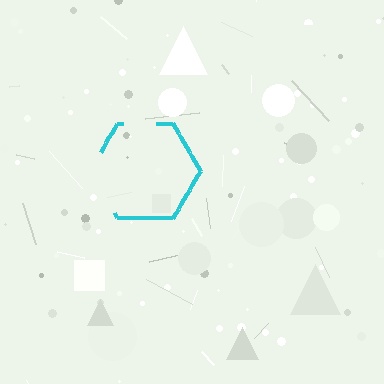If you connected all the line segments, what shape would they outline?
They would outline a hexagon.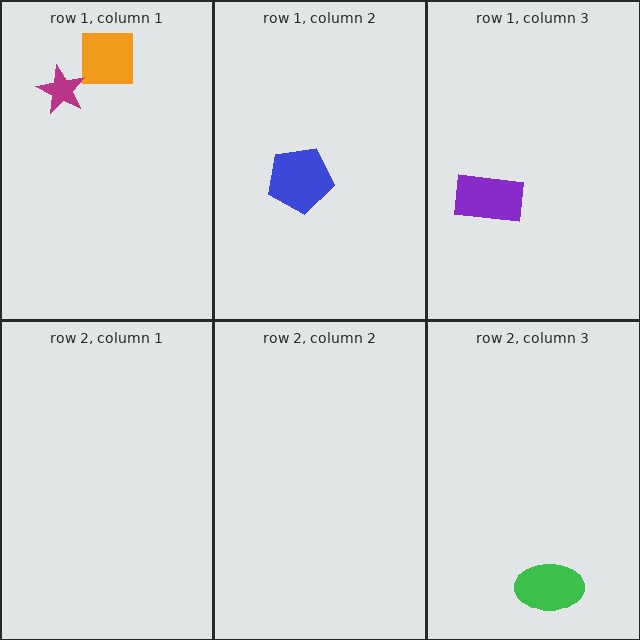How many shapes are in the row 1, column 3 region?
1.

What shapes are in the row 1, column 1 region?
The orange square, the magenta star.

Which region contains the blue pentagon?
The row 1, column 2 region.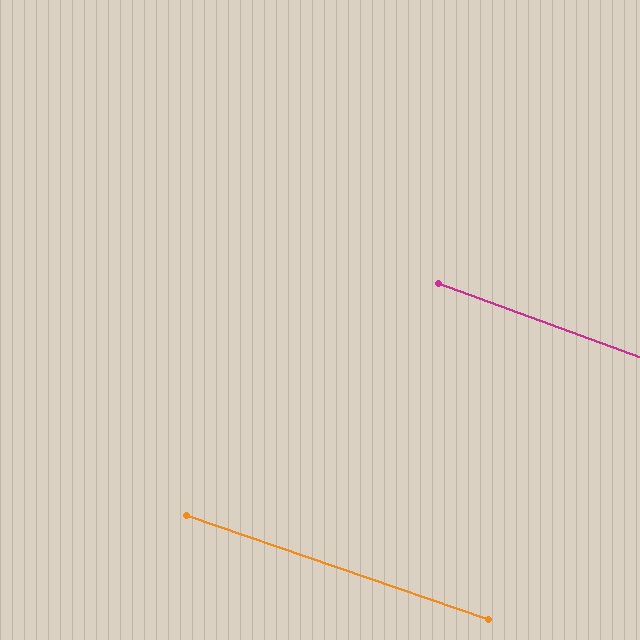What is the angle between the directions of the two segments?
Approximately 1 degree.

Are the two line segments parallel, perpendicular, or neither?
Parallel — their directions differ by only 1.2°.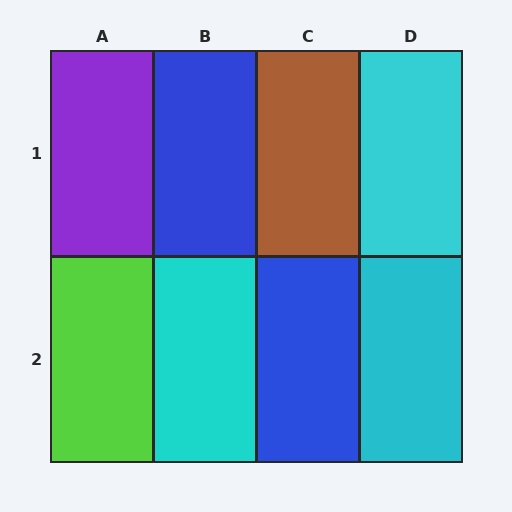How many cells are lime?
1 cell is lime.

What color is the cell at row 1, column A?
Purple.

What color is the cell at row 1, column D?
Cyan.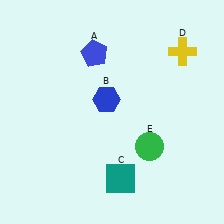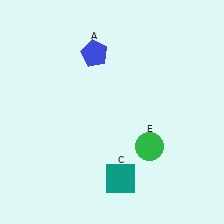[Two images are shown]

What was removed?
The blue hexagon (B), the yellow cross (D) were removed in Image 2.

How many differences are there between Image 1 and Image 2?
There are 2 differences between the two images.